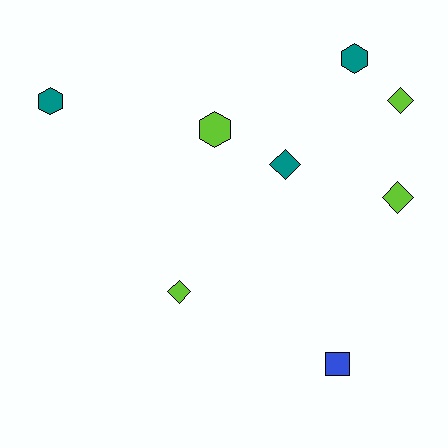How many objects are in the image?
There are 8 objects.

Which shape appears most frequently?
Diamond, with 4 objects.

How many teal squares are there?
There are no teal squares.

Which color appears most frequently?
Lime, with 4 objects.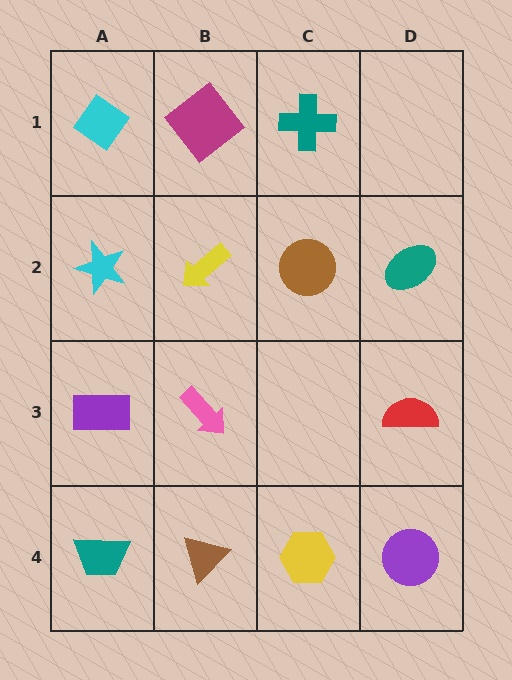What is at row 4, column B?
A brown triangle.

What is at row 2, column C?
A brown circle.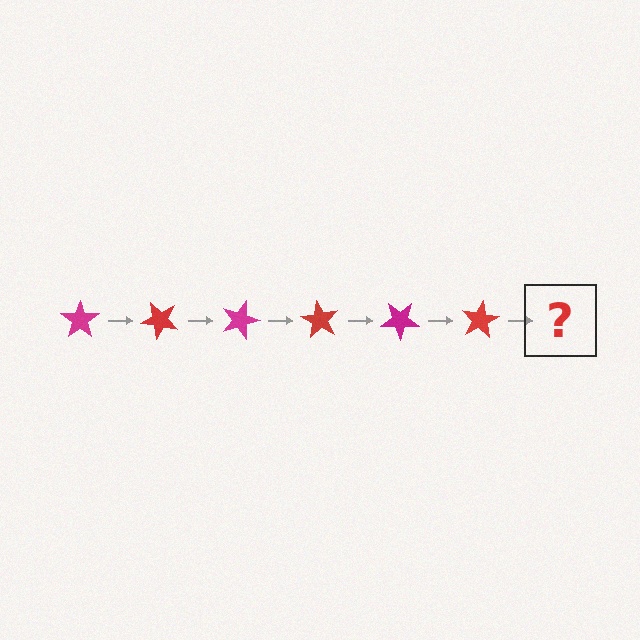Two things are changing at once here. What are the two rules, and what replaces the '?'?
The two rules are that it rotates 45 degrees each step and the color cycles through magenta and red. The '?' should be a magenta star, rotated 270 degrees from the start.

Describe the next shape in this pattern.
It should be a magenta star, rotated 270 degrees from the start.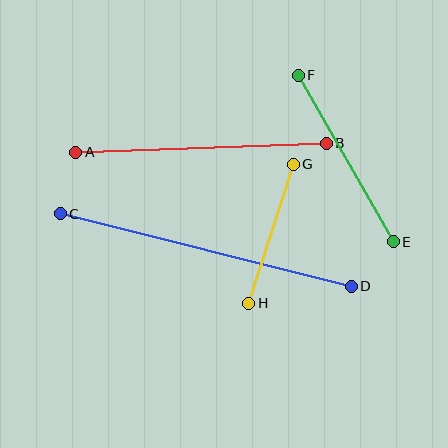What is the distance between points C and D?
The distance is approximately 300 pixels.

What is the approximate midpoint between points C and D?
The midpoint is at approximately (206, 250) pixels.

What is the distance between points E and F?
The distance is approximately 191 pixels.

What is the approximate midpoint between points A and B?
The midpoint is at approximately (201, 148) pixels.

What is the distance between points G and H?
The distance is approximately 146 pixels.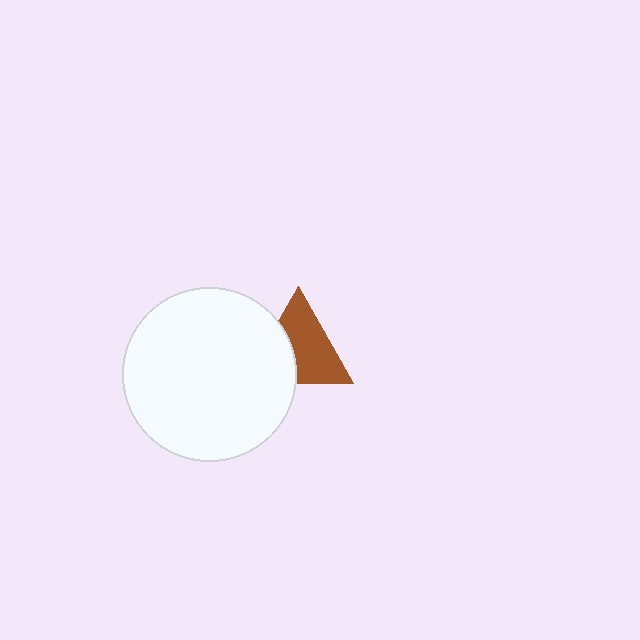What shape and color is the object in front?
The object in front is a white circle.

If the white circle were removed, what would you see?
You would see the complete brown triangle.